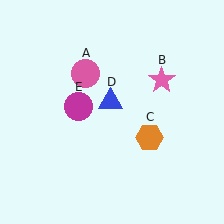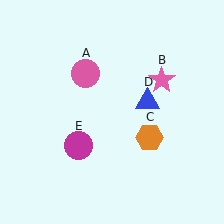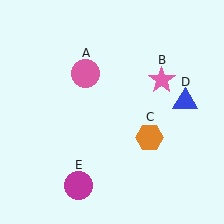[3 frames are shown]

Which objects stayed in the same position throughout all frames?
Pink circle (object A) and pink star (object B) and orange hexagon (object C) remained stationary.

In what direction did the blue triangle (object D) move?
The blue triangle (object D) moved right.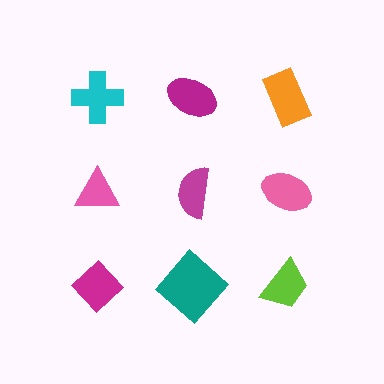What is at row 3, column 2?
A teal diamond.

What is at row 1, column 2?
A magenta ellipse.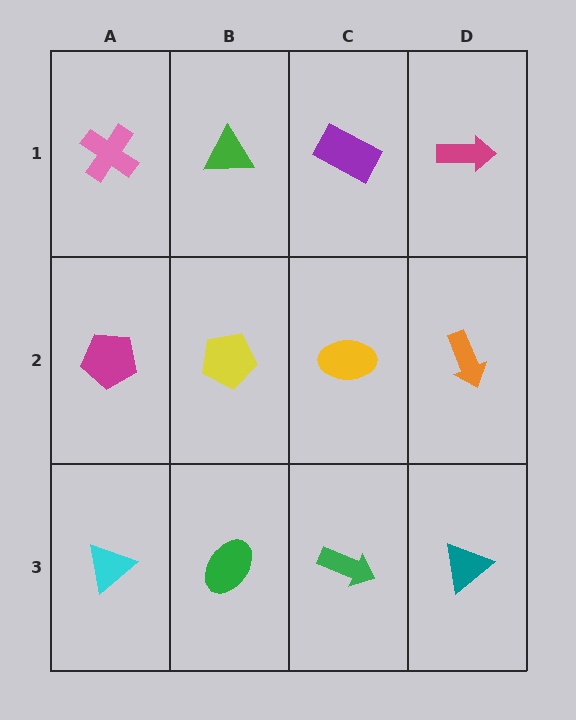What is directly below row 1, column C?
A yellow ellipse.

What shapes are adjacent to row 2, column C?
A purple rectangle (row 1, column C), a green arrow (row 3, column C), a yellow pentagon (row 2, column B), an orange arrow (row 2, column D).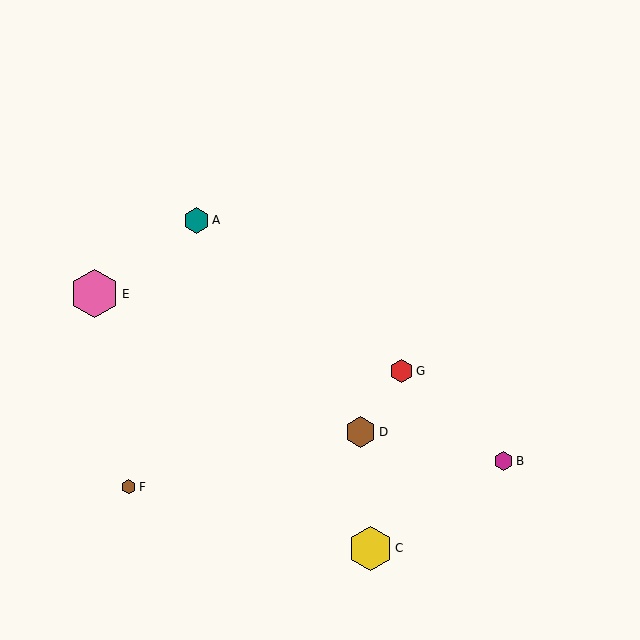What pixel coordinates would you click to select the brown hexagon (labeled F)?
Click at (129, 487) to select the brown hexagon F.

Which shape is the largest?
The pink hexagon (labeled E) is the largest.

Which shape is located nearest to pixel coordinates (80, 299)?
The pink hexagon (labeled E) at (95, 294) is nearest to that location.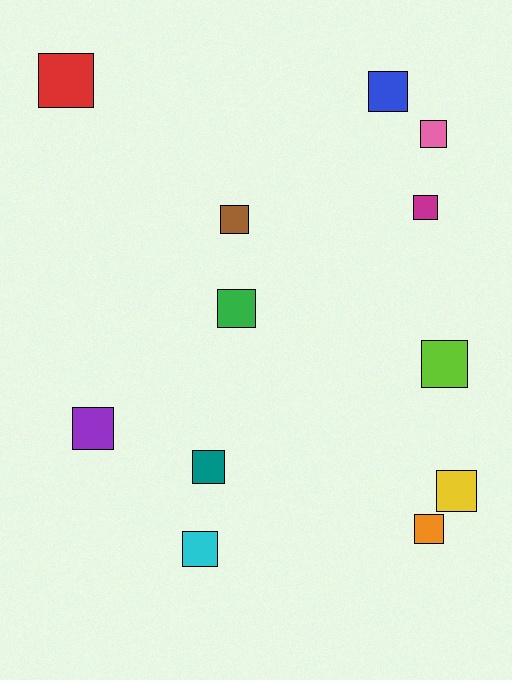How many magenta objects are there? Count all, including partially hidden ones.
There is 1 magenta object.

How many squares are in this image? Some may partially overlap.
There are 12 squares.